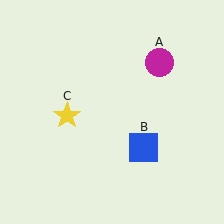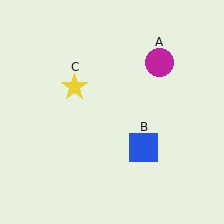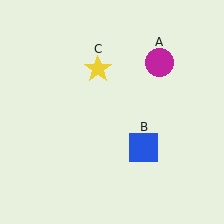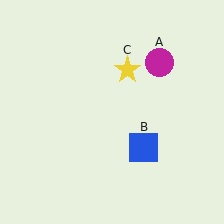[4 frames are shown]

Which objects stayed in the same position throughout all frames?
Magenta circle (object A) and blue square (object B) remained stationary.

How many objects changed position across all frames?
1 object changed position: yellow star (object C).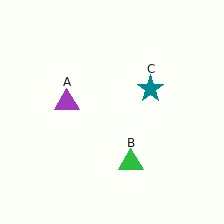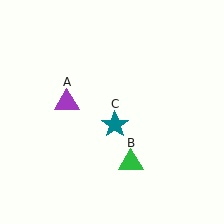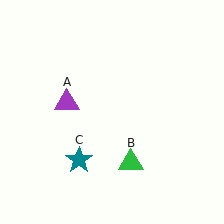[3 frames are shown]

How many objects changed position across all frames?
1 object changed position: teal star (object C).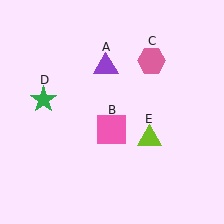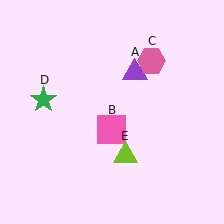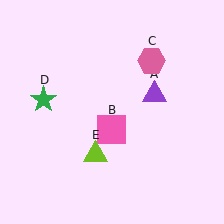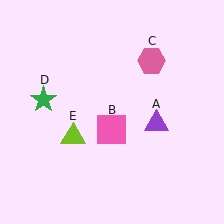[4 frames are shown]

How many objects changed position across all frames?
2 objects changed position: purple triangle (object A), lime triangle (object E).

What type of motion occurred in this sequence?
The purple triangle (object A), lime triangle (object E) rotated clockwise around the center of the scene.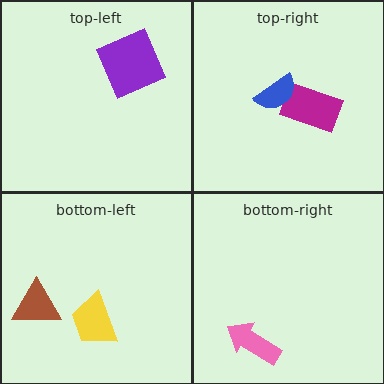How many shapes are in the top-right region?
2.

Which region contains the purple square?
The top-left region.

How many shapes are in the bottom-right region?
1.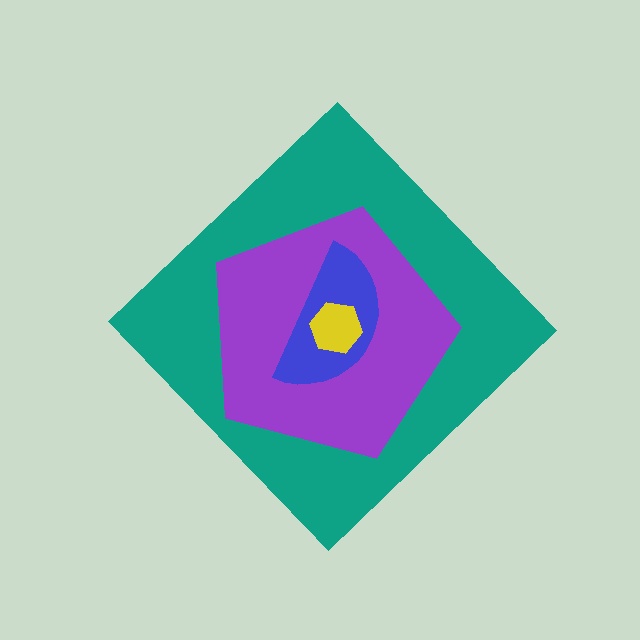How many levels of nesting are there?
4.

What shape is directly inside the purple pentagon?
The blue semicircle.